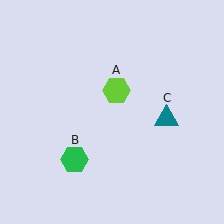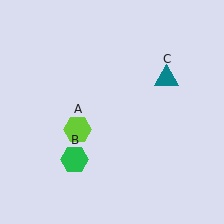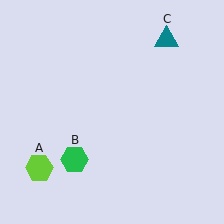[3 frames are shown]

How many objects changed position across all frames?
2 objects changed position: lime hexagon (object A), teal triangle (object C).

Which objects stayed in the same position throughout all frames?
Green hexagon (object B) remained stationary.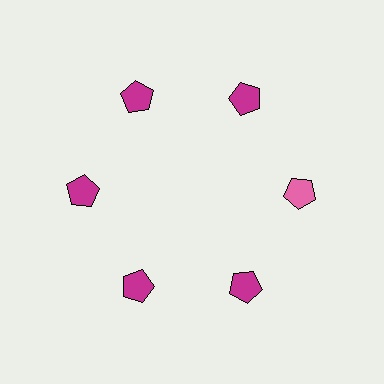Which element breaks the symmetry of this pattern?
The pink pentagon at roughly the 3 o'clock position breaks the symmetry. All other shapes are magenta pentagons.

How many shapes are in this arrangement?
There are 6 shapes arranged in a ring pattern.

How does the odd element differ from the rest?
It has a different color: pink instead of magenta.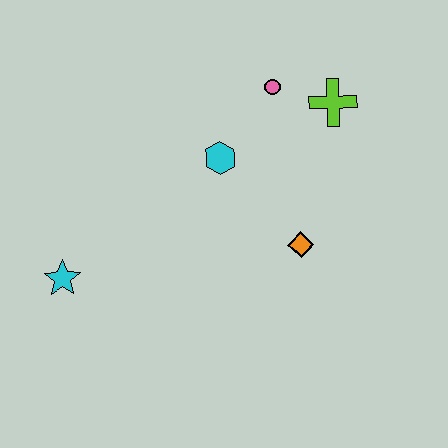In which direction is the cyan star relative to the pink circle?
The cyan star is to the left of the pink circle.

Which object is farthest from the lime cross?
The cyan star is farthest from the lime cross.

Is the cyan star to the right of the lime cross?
No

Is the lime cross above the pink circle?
No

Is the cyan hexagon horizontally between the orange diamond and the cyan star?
Yes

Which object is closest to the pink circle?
The lime cross is closest to the pink circle.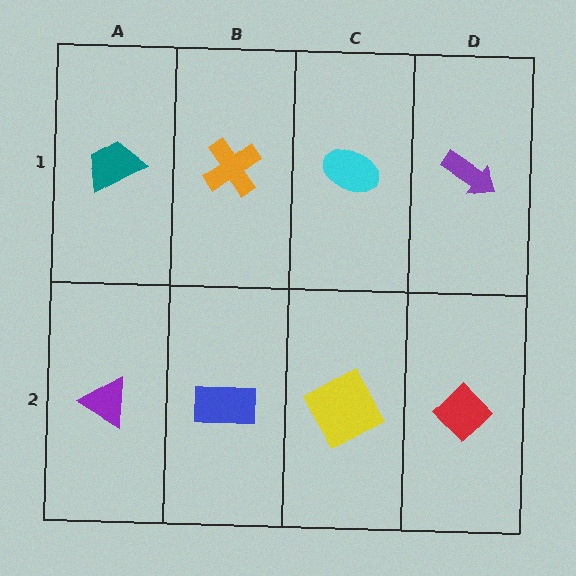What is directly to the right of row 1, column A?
An orange cross.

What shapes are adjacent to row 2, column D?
A purple arrow (row 1, column D), a yellow square (row 2, column C).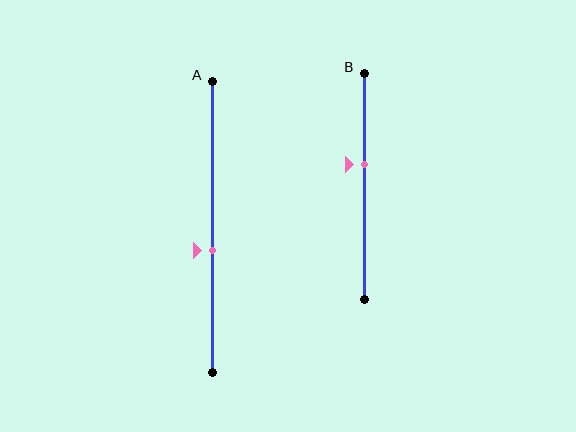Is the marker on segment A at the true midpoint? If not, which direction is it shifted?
No, the marker on segment A is shifted downward by about 8% of the segment length.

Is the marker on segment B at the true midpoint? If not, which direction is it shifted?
No, the marker on segment B is shifted upward by about 10% of the segment length.